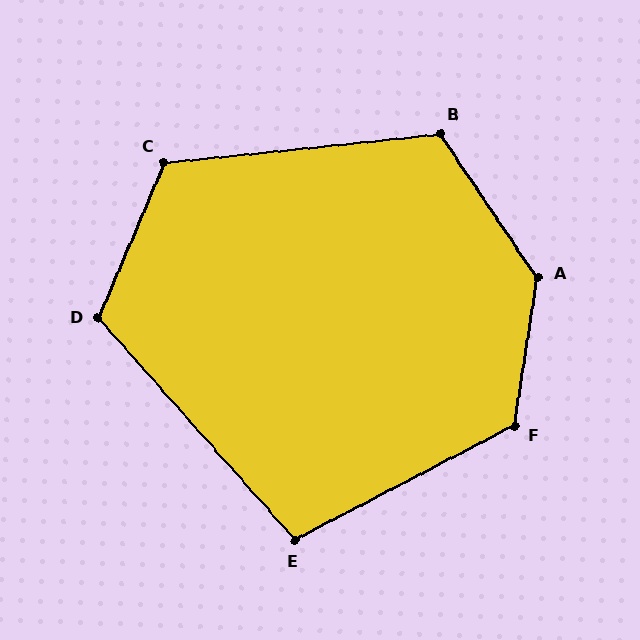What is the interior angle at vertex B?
Approximately 118 degrees (obtuse).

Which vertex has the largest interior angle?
A, at approximately 137 degrees.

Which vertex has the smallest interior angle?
E, at approximately 104 degrees.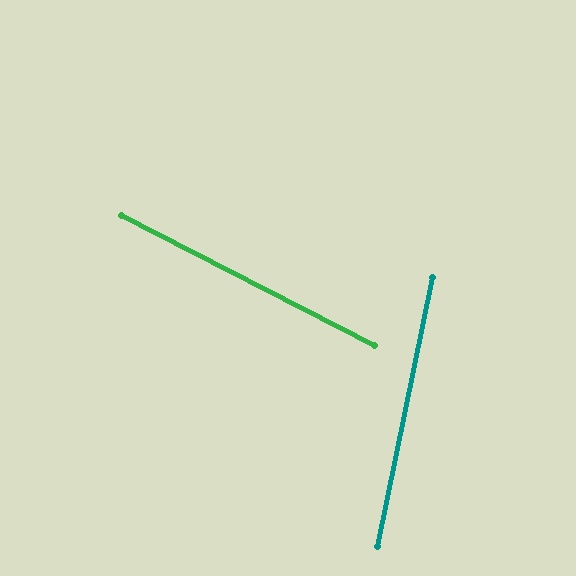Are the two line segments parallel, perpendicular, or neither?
Neither parallel nor perpendicular — they differ by about 74°.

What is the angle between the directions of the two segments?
Approximately 74 degrees.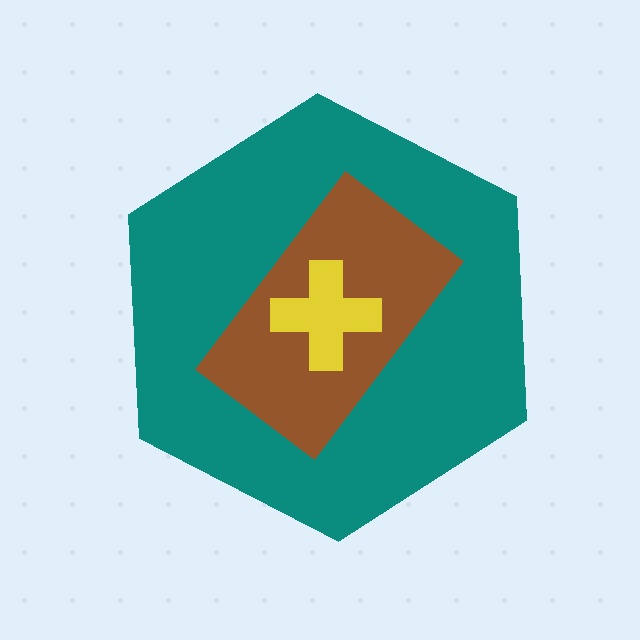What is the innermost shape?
The yellow cross.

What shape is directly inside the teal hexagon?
The brown rectangle.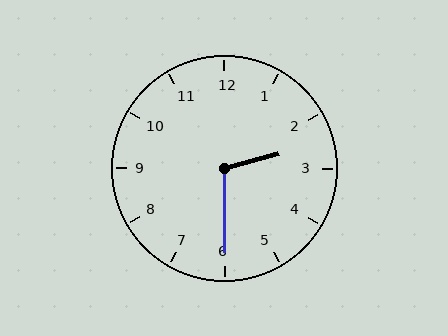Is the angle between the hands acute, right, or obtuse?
It is obtuse.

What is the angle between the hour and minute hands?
Approximately 105 degrees.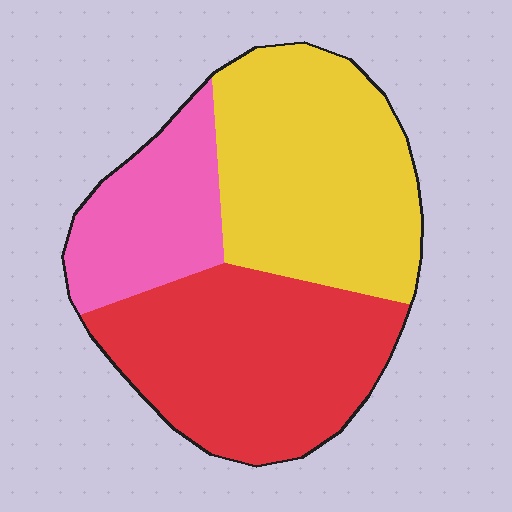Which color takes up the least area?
Pink, at roughly 20%.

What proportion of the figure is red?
Red takes up between a quarter and a half of the figure.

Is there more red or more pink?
Red.